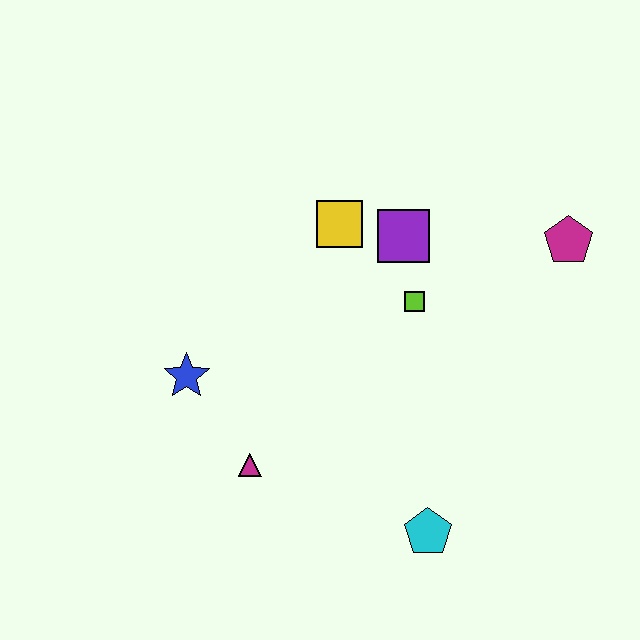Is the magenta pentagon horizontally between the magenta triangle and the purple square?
No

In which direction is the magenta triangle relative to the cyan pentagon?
The magenta triangle is to the left of the cyan pentagon.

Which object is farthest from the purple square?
The cyan pentagon is farthest from the purple square.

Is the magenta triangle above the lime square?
No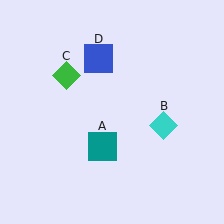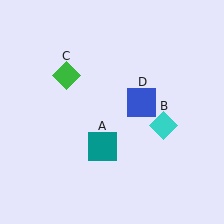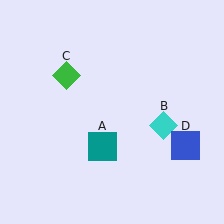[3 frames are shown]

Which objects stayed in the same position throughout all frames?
Teal square (object A) and cyan diamond (object B) and green diamond (object C) remained stationary.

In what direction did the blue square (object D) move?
The blue square (object D) moved down and to the right.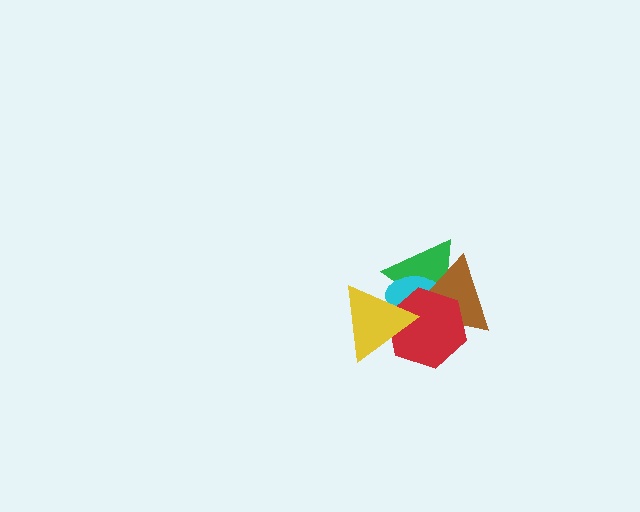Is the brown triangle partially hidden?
Yes, it is partially covered by another shape.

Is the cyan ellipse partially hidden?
Yes, it is partially covered by another shape.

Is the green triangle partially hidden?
Yes, it is partially covered by another shape.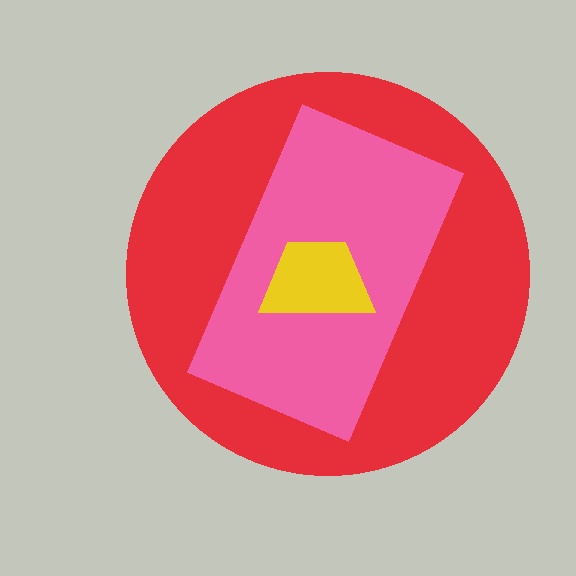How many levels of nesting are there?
3.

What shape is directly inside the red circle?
The pink rectangle.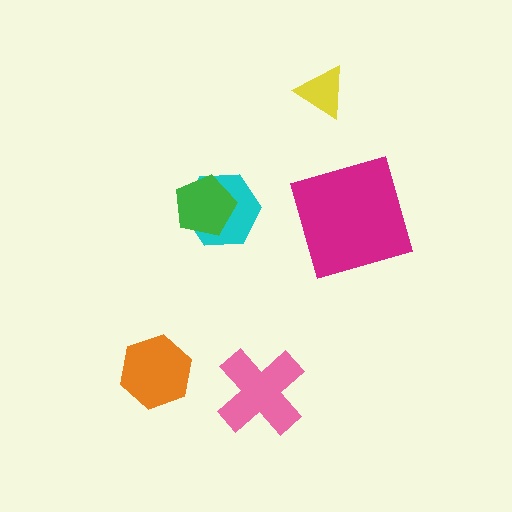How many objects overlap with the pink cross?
0 objects overlap with the pink cross.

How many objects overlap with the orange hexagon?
0 objects overlap with the orange hexagon.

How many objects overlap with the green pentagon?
1 object overlaps with the green pentagon.